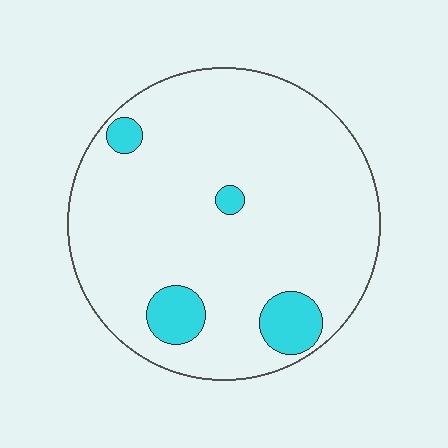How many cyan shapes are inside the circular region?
4.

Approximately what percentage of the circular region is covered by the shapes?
Approximately 10%.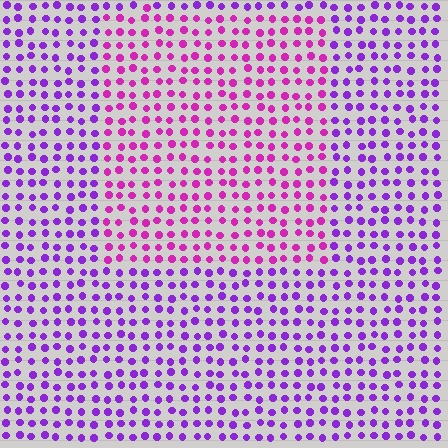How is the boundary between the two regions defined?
The boundary is defined purely by a slight shift in hue (about 35 degrees). Spacing, size, and orientation are identical on both sides.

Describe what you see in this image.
The image is filled with small purple elements in a uniform arrangement. A rectangle-shaped region is visible where the elements are tinted to a slightly different hue, forming a subtle color boundary.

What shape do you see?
I see a rectangle.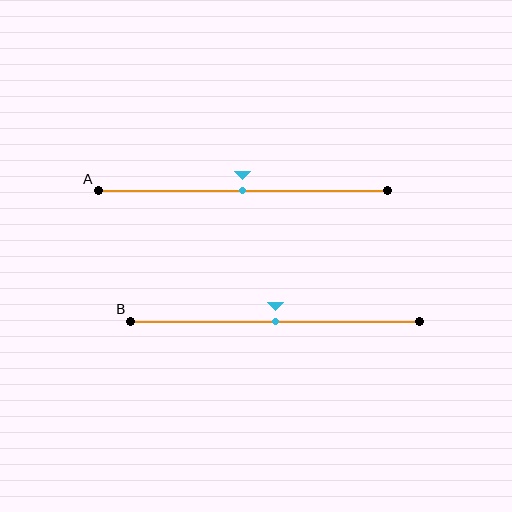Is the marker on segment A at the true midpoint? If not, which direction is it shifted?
Yes, the marker on segment A is at the true midpoint.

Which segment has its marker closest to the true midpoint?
Segment A has its marker closest to the true midpoint.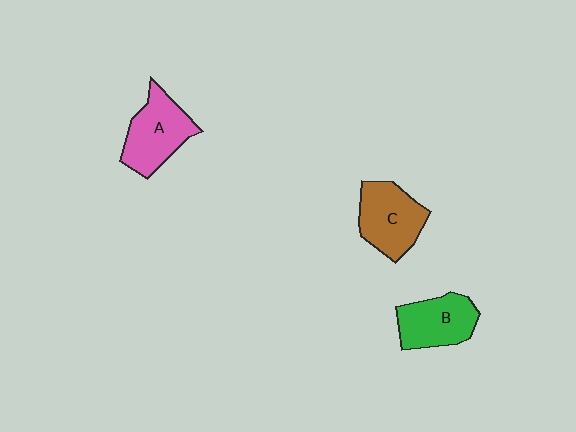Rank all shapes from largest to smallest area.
From largest to smallest: A (pink), C (brown), B (green).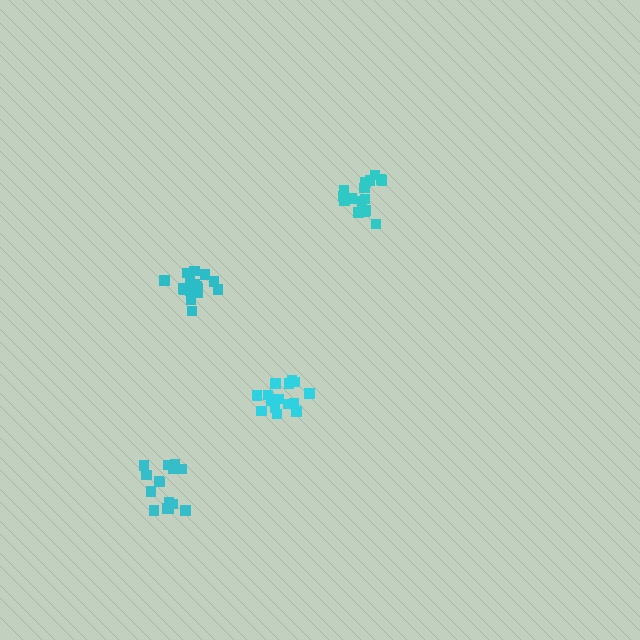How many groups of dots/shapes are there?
There are 4 groups.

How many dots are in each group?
Group 1: 16 dots, Group 2: 15 dots, Group 3: 15 dots, Group 4: 18 dots (64 total).